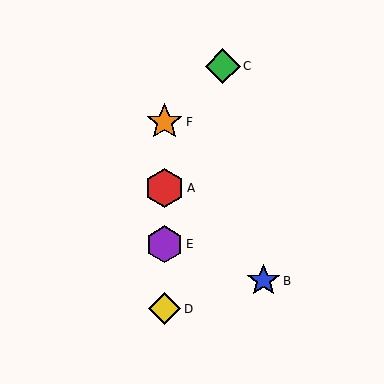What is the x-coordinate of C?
Object C is at x≈223.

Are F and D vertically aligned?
Yes, both are at x≈165.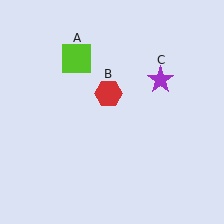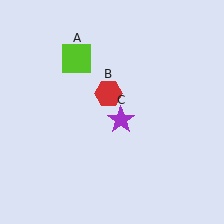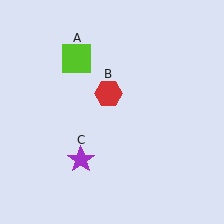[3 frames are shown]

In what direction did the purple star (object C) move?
The purple star (object C) moved down and to the left.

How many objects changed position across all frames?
1 object changed position: purple star (object C).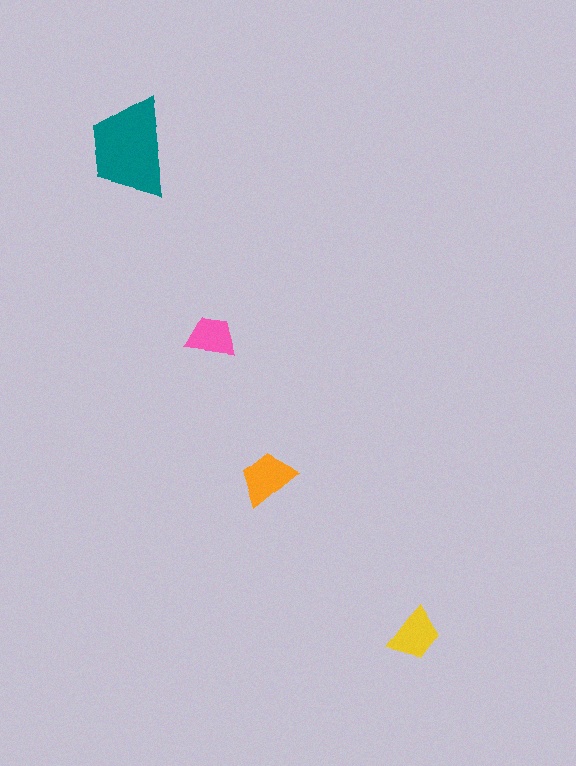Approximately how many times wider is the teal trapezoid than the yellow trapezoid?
About 2 times wider.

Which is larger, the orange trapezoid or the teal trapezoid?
The teal one.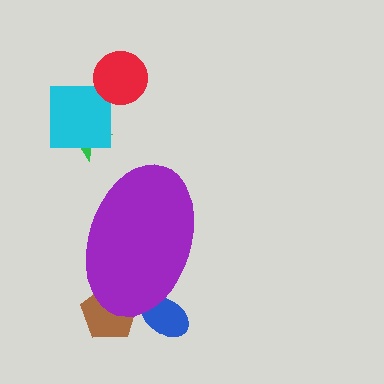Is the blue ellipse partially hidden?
Yes, the blue ellipse is partially hidden behind the purple ellipse.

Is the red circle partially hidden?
No, the red circle is fully visible.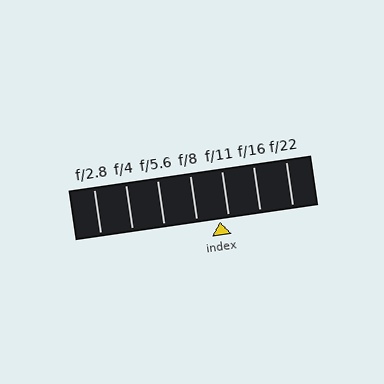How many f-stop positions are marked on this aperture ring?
There are 7 f-stop positions marked.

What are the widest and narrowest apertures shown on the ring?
The widest aperture shown is f/2.8 and the narrowest is f/22.